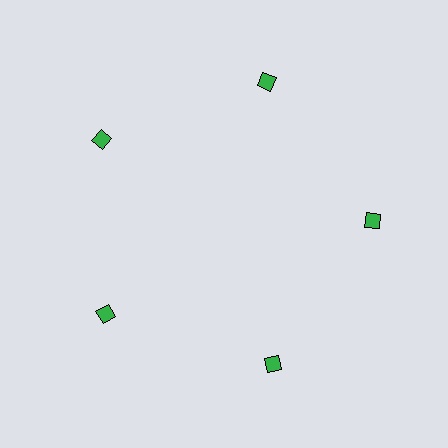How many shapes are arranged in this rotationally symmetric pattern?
There are 5 shapes, arranged in 5 groups of 1.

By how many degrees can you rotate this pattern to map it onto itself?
The pattern maps onto itself every 72 degrees of rotation.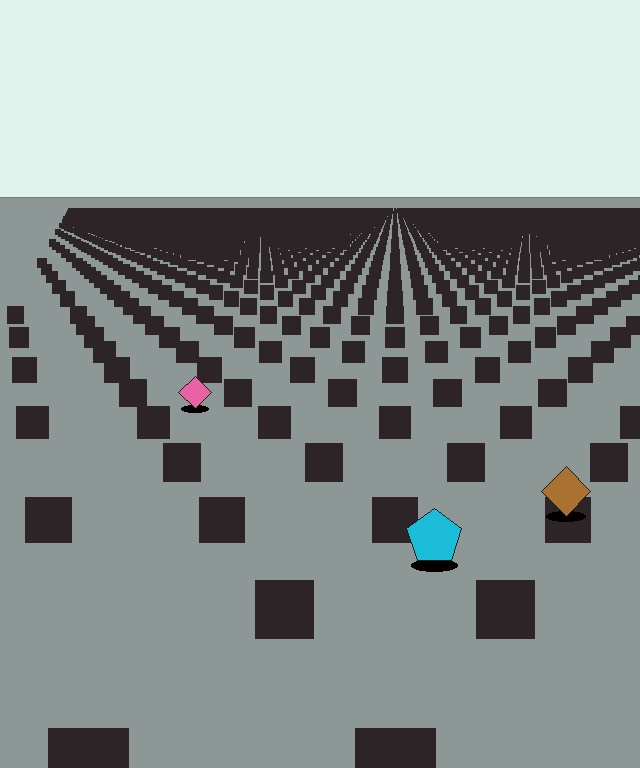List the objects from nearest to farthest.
From nearest to farthest: the cyan pentagon, the brown diamond, the pink diamond.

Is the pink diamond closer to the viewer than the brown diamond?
No. The brown diamond is closer — you can tell from the texture gradient: the ground texture is coarser near it.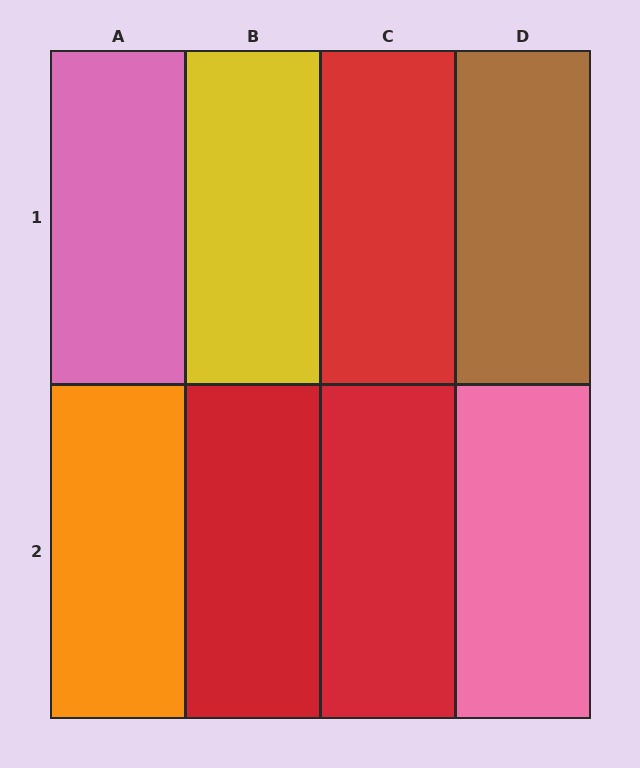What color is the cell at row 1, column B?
Yellow.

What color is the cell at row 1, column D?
Brown.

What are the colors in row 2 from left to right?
Orange, red, red, pink.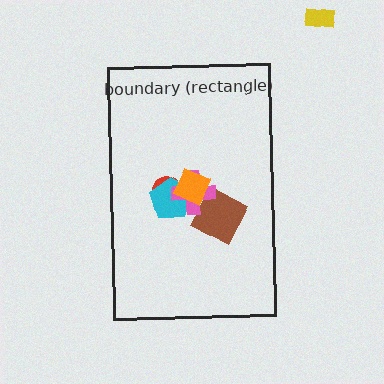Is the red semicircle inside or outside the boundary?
Inside.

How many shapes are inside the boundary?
5 inside, 1 outside.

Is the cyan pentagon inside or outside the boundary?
Inside.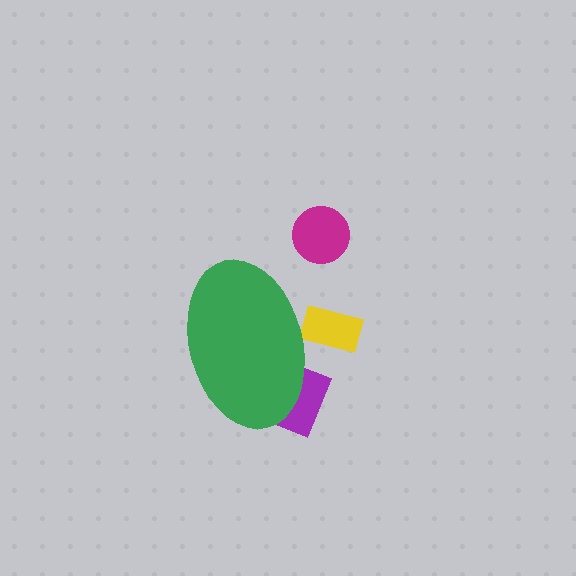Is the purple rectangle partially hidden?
Yes, the purple rectangle is partially hidden behind the green ellipse.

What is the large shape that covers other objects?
A green ellipse.